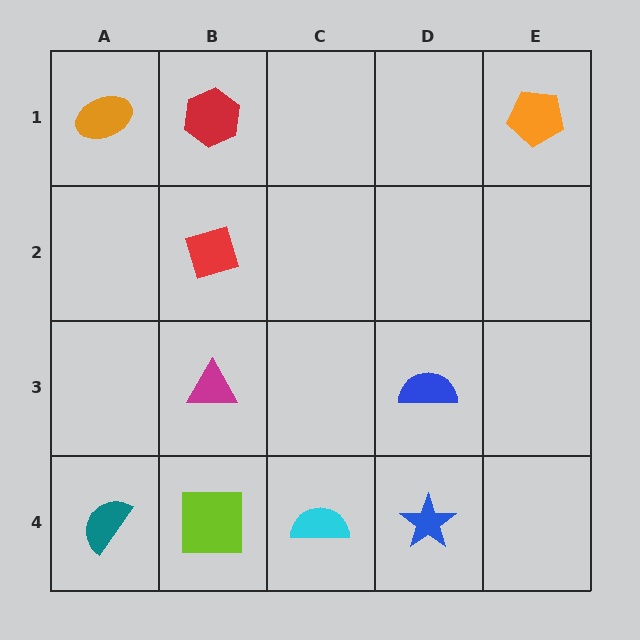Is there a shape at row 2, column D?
No, that cell is empty.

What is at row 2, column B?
A red diamond.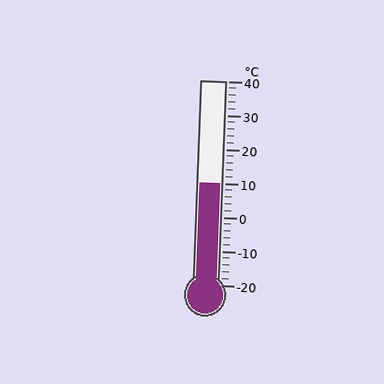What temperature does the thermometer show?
The thermometer shows approximately 10°C.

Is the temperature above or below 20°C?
The temperature is below 20°C.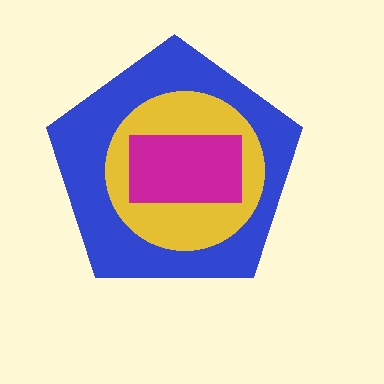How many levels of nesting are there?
3.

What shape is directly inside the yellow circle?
The magenta rectangle.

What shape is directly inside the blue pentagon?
The yellow circle.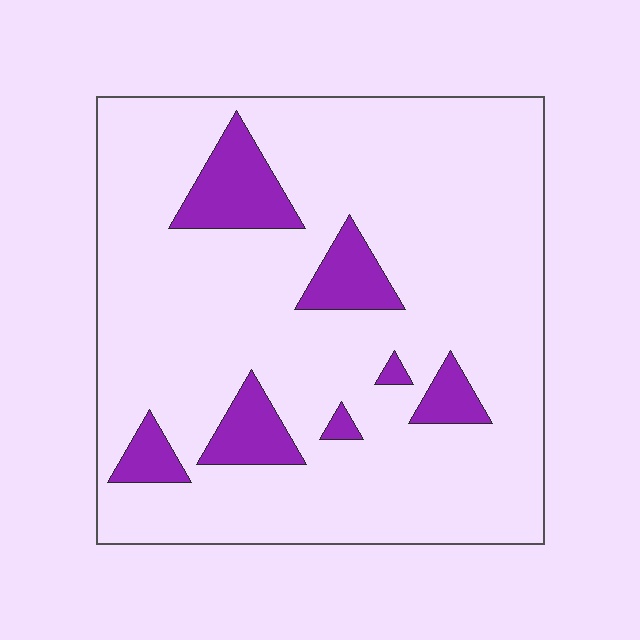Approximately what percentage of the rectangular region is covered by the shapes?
Approximately 15%.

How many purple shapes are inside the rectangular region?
7.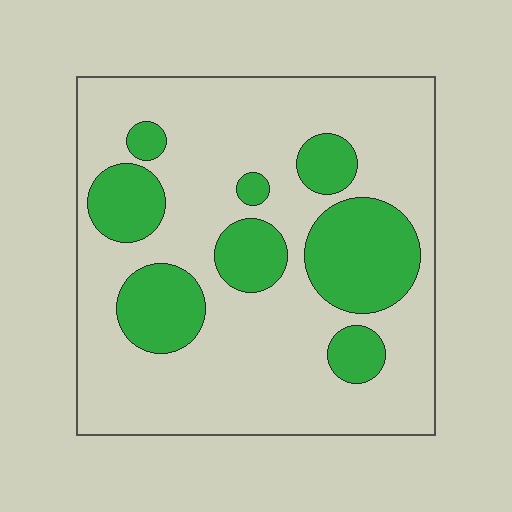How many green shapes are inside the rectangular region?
8.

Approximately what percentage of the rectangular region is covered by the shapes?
Approximately 25%.